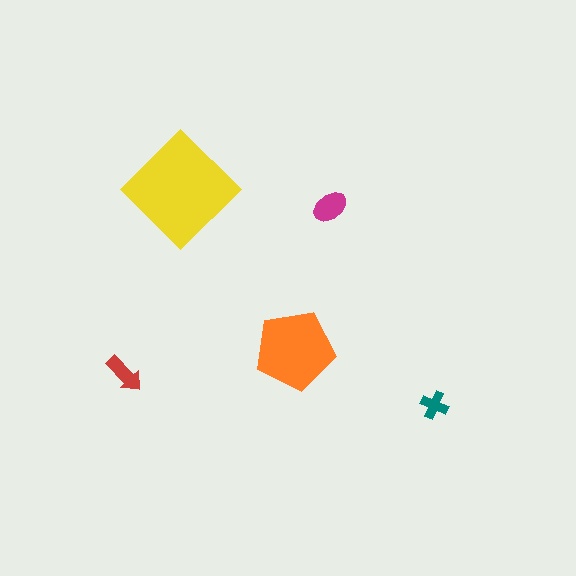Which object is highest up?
The yellow diamond is topmost.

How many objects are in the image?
There are 5 objects in the image.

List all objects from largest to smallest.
The yellow diamond, the orange pentagon, the magenta ellipse, the red arrow, the teal cross.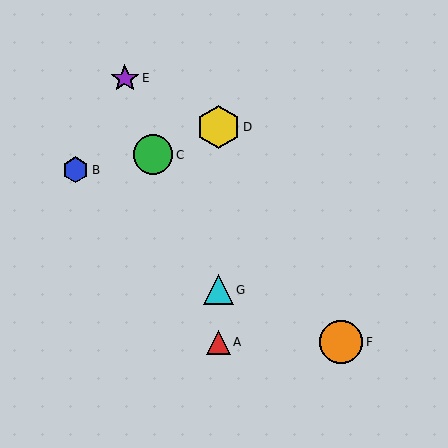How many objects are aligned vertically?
3 objects (A, D, G) are aligned vertically.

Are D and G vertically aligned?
Yes, both are at x≈218.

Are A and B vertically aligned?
No, A is at x≈218 and B is at x≈76.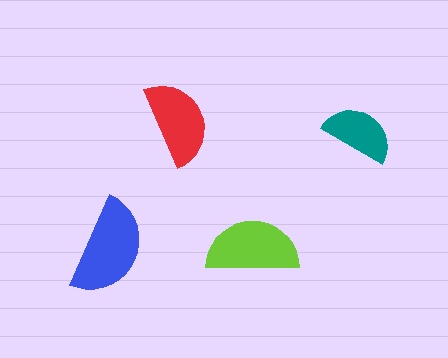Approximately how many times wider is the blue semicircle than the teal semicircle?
About 1.5 times wider.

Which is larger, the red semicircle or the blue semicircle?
The blue one.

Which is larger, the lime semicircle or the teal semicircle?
The lime one.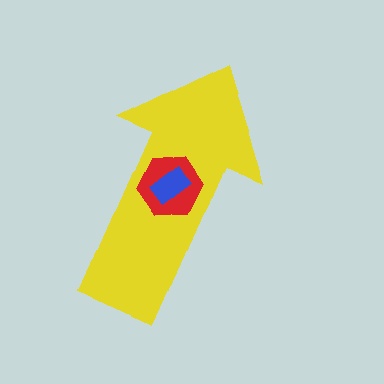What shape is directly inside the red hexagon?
The blue rectangle.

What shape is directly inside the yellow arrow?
The red hexagon.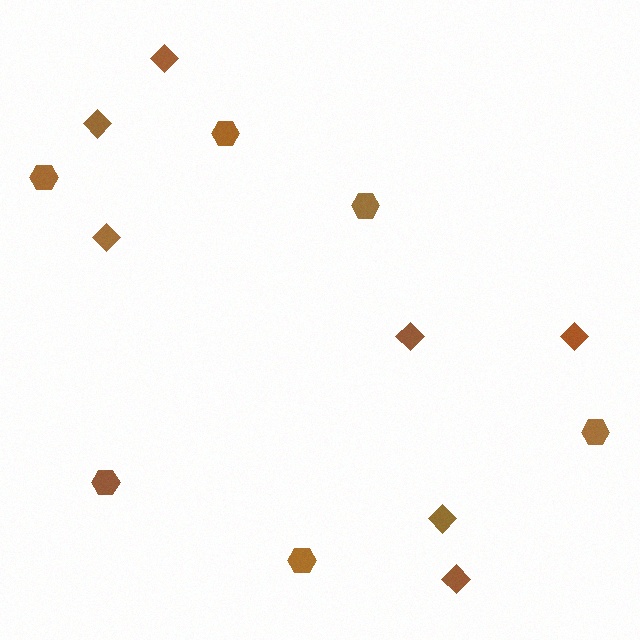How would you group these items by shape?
There are 2 groups: one group of diamonds (7) and one group of hexagons (6).